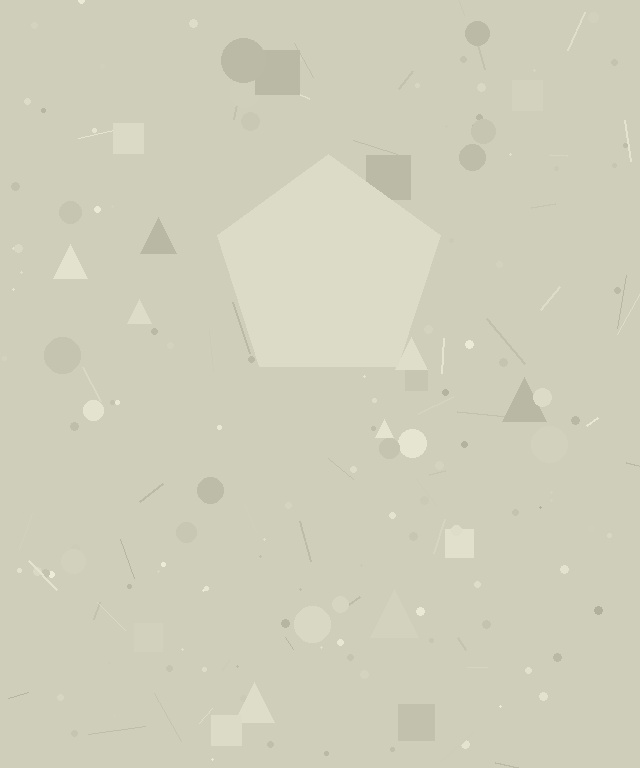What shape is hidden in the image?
A pentagon is hidden in the image.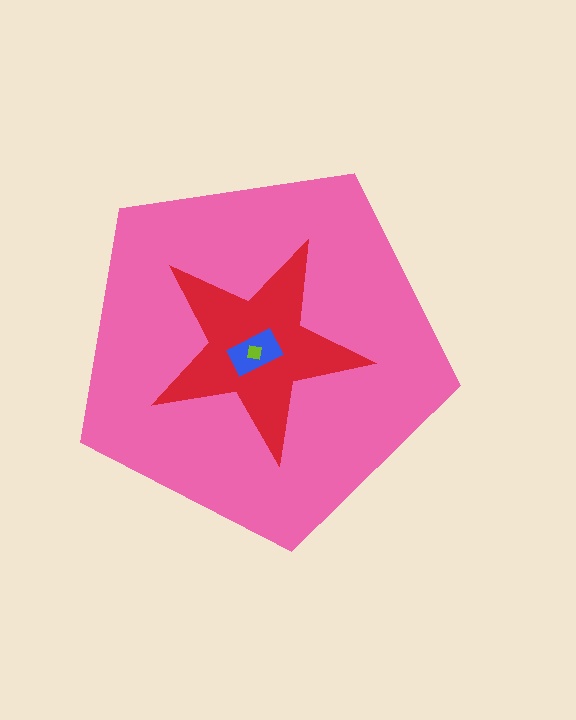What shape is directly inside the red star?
The blue rectangle.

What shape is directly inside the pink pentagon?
The red star.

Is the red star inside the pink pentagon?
Yes.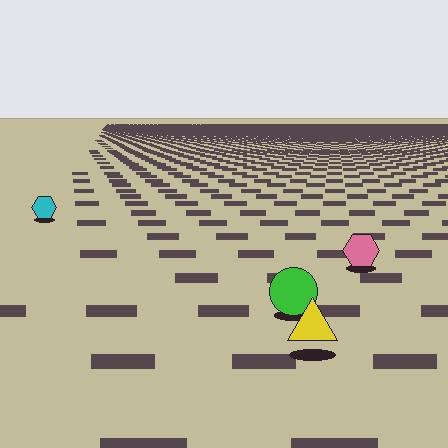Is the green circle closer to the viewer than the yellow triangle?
No. The yellow triangle is closer — you can tell from the texture gradient: the ground texture is coarser near it.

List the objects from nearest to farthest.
From nearest to farthest: the yellow triangle, the green circle, the pink hexagon, the cyan hexagon.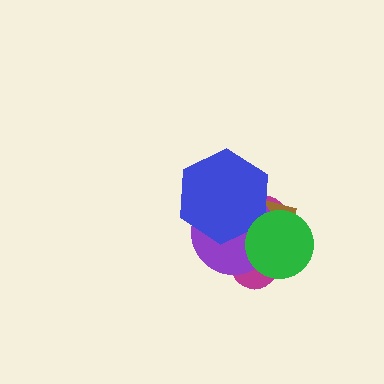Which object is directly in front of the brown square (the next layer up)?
The purple circle is directly in front of the brown square.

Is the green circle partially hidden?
No, no other shape covers it.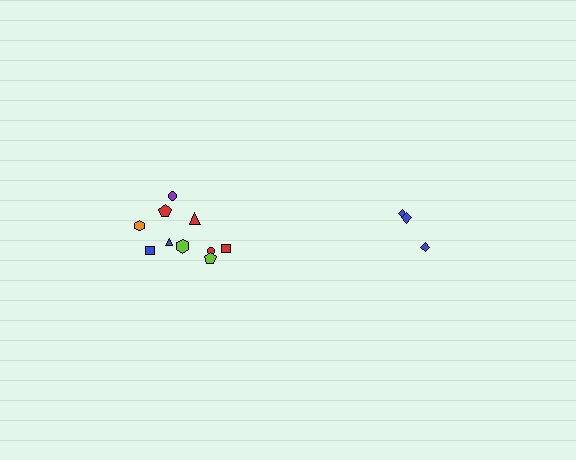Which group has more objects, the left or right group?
The left group.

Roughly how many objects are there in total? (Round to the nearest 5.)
Roughly 15 objects in total.